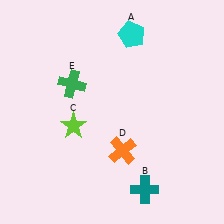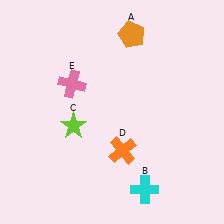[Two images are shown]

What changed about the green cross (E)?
In Image 1, E is green. In Image 2, it changed to pink.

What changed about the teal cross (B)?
In Image 1, B is teal. In Image 2, it changed to cyan.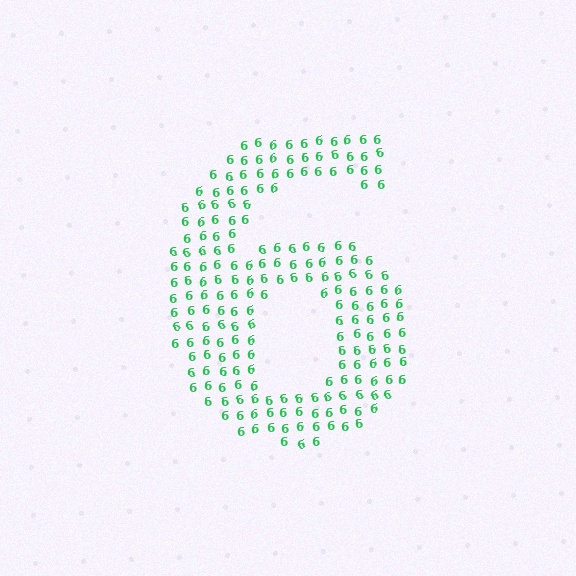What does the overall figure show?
The overall figure shows the digit 6.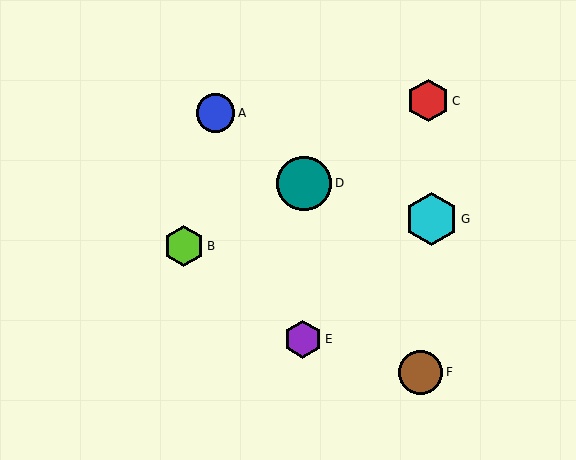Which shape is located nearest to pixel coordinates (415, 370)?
The brown circle (labeled F) at (421, 372) is nearest to that location.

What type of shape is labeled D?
Shape D is a teal circle.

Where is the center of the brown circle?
The center of the brown circle is at (421, 372).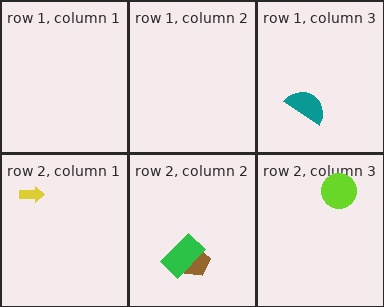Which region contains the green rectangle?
The row 2, column 2 region.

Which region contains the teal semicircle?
The row 1, column 3 region.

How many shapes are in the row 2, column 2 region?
2.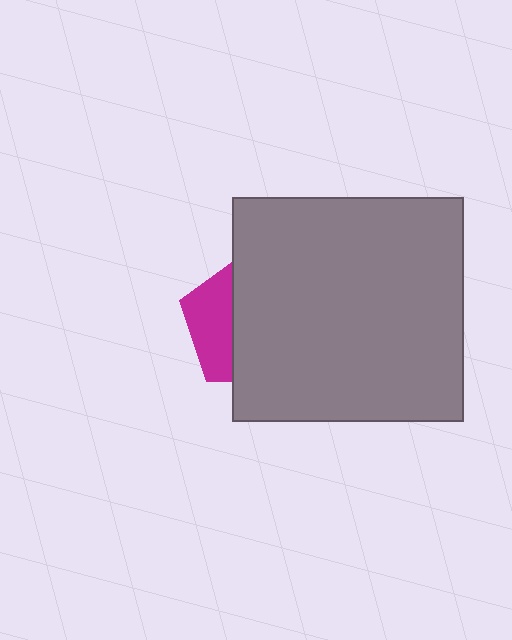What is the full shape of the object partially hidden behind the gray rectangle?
The partially hidden object is a magenta pentagon.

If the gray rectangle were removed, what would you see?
You would see the complete magenta pentagon.